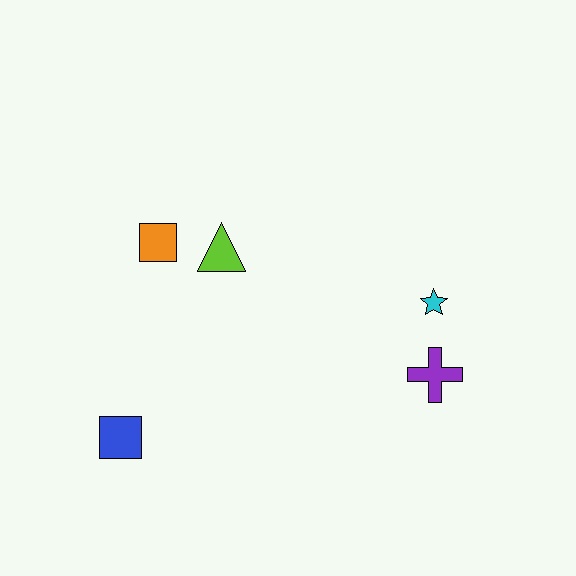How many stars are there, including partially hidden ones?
There is 1 star.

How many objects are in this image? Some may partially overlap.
There are 5 objects.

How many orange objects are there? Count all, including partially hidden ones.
There is 1 orange object.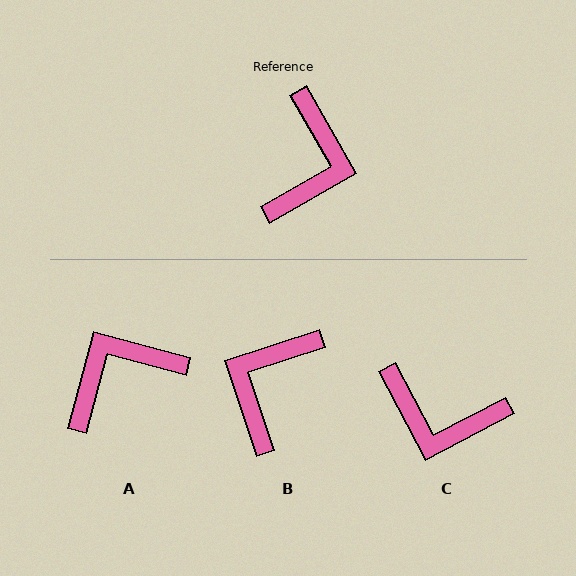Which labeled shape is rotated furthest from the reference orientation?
B, about 168 degrees away.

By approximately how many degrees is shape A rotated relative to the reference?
Approximately 135 degrees counter-clockwise.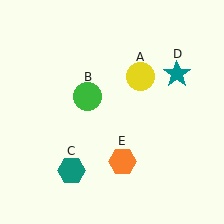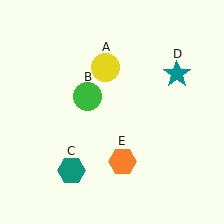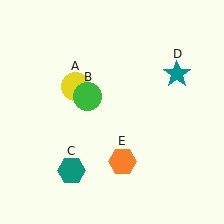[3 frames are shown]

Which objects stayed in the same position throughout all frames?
Green circle (object B) and teal hexagon (object C) and teal star (object D) and orange hexagon (object E) remained stationary.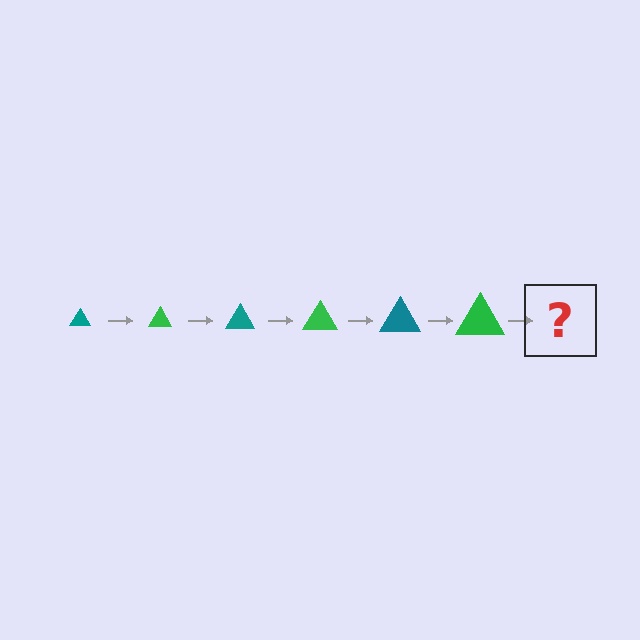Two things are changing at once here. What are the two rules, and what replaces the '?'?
The two rules are that the triangle grows larger each step and the color cycles through teal and green. The '?' should be a teal triangle, larger than the previous one.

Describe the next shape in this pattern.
It should be a teal triangle, larger than the previous one.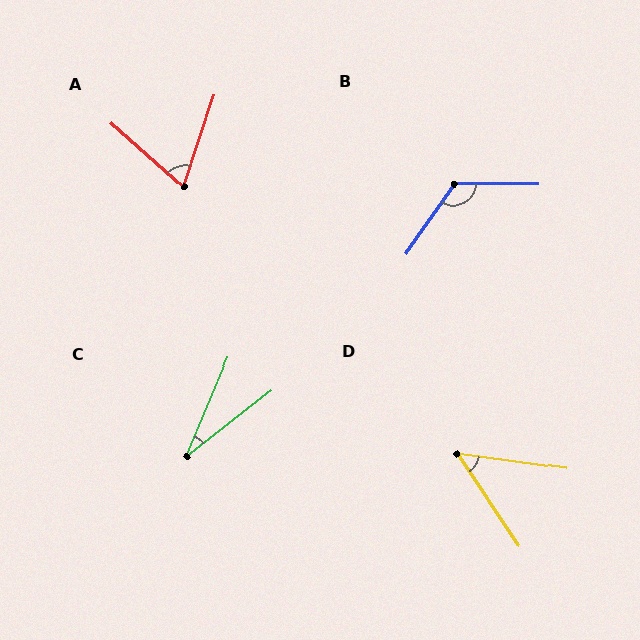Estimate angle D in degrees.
Approximately 48 degrees.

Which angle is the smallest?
C, at approximately 29 degrees.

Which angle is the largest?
B, at approximately 125 degrees.